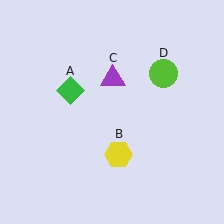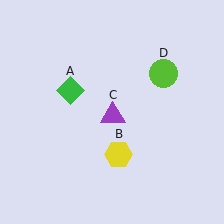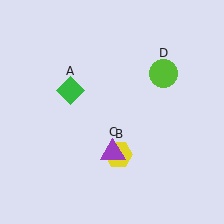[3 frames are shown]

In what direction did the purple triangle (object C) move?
The purple triangle (object C) moved down.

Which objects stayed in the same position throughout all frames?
Green diamond (object A) and yellow hexagon (object B) and lime circle (object D) remained stationary.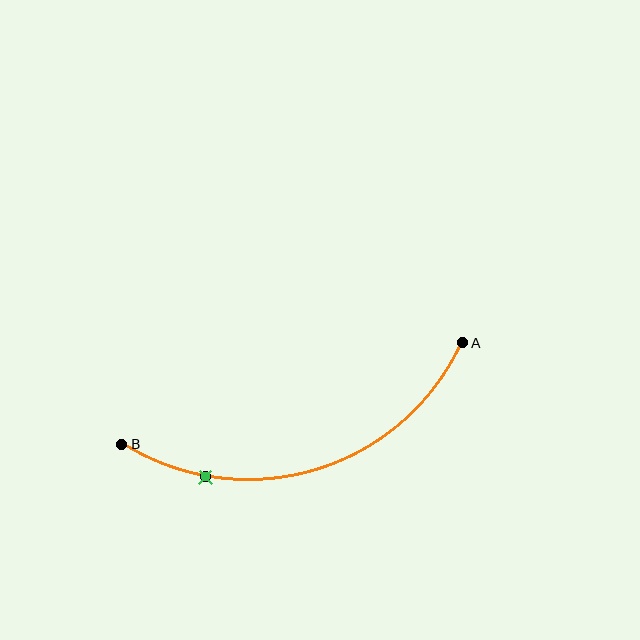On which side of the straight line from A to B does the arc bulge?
The arc bulges below the straight line connecting A and B.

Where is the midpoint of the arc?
The arc midpoint is the point on the curve farthest from the straight line joining A and B. It sits below that line.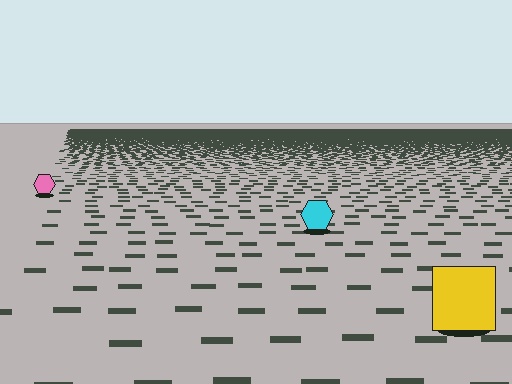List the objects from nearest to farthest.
From nearest to farthest: the yellow square, the cyan hexagon, the pink hexagon.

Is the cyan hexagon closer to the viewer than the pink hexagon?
Yes. The cyan hexagon is closer — you can tell from the texture gradient: the ground texture is coarser near it.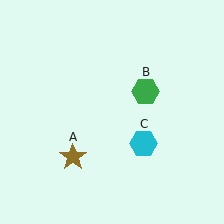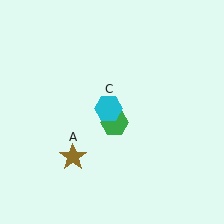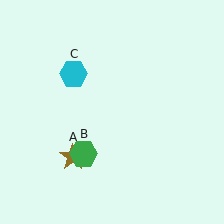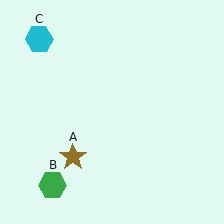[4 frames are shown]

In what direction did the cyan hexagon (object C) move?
The cyan hexagon (object C) moved up and to the left.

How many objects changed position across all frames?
2 objects changed position: green hexagon (object B), cyan hexagon (object C).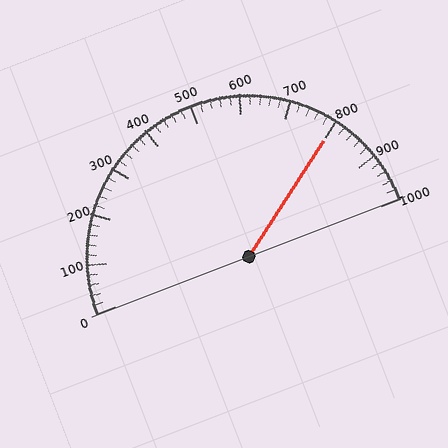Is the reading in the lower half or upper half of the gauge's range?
The reading is in the upper half of the range (0 to 1000).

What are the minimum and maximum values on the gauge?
The gauge ranges from 0 to 1000.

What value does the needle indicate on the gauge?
The needle indicates approximately 800.